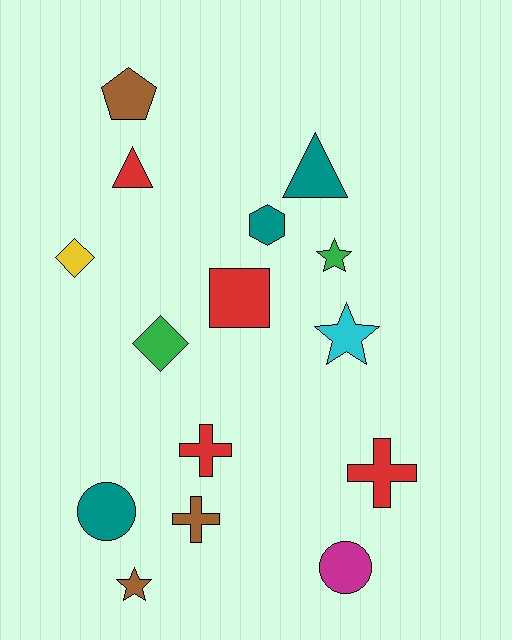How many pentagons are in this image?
There is 1 pentagon.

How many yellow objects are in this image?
There is 1 yellow object.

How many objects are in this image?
There are 15 objects.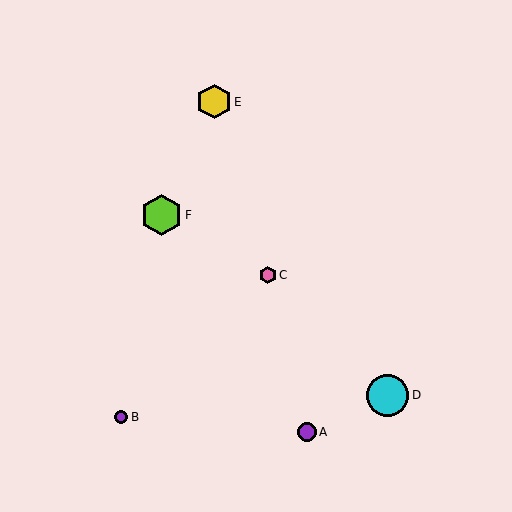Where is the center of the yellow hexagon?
The center of the yellow hexagon is at (214, 102).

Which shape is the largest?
The cyan circle (labeled D) is the largest.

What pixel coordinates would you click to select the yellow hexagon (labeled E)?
Click at (214, 102) to select the yellow hexagon E.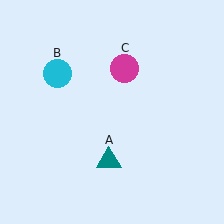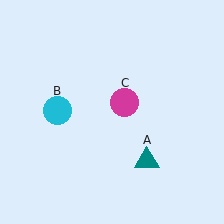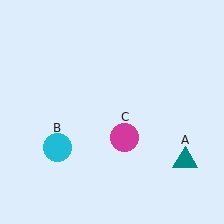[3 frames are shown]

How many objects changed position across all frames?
3 objects changed position: teal triangle (object A), cyan circle (object B), magenta circle (object C).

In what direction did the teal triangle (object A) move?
The teal triangle (object A) moved right.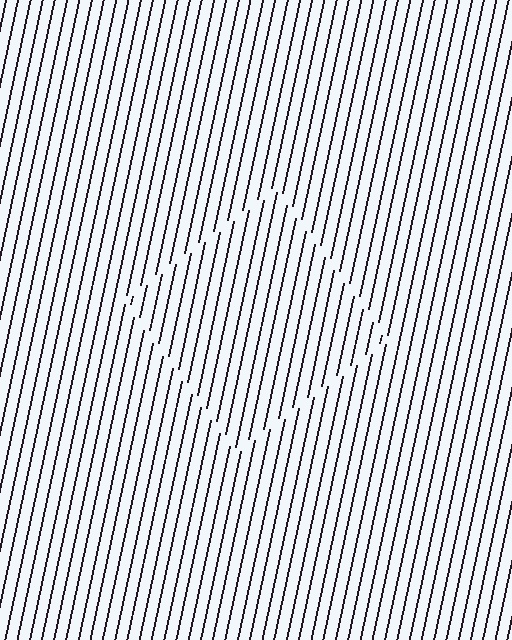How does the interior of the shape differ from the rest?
The interior of the shape contains the same grating, shifted by half a period — the contour is defined by the phase discontinuity where line-ends from the inner and outer gratings abut.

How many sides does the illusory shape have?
4 sides — the line-ends trace a square.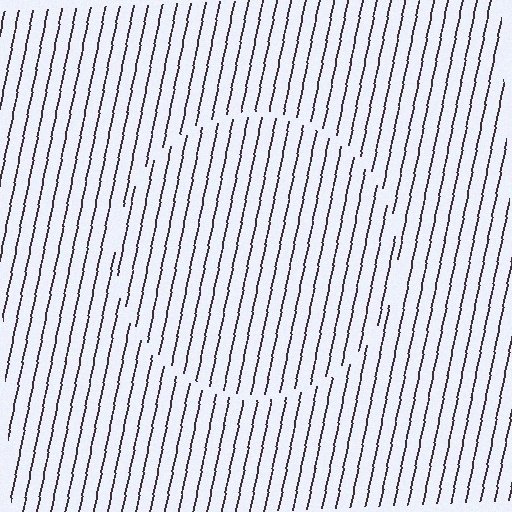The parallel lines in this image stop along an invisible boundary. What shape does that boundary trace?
An illusory circle. The interior of the shape contains the same grating, shifted by half a period — the contour is defined by the phase discontinuity where line-ends from the inner and outer gratings abut.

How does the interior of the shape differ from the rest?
The interior of the shape contains the same grating, shifted by half a period — the contour is defined by the phase discontinuity where line-ends from the inner and outer gratings abut.